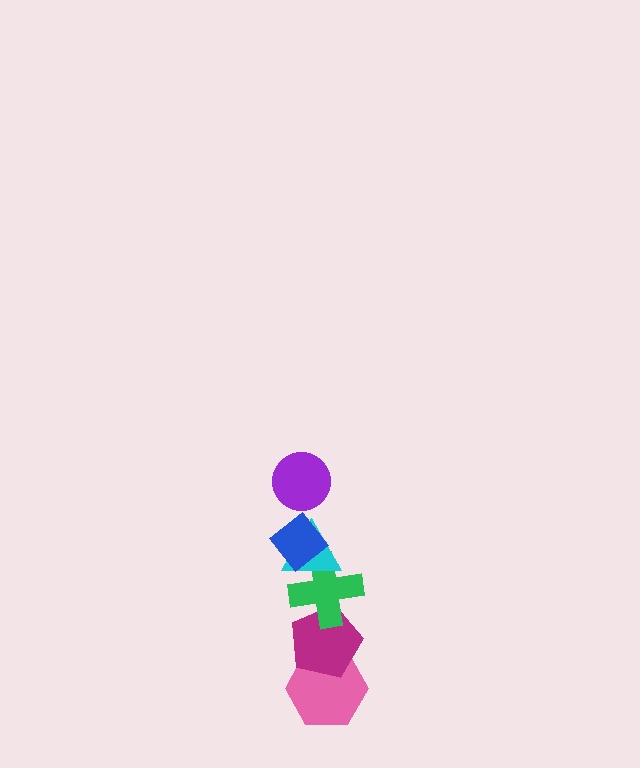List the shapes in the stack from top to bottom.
From top to bottom: the purple circle, the blue diamond, the cyan triangle, the green cross, the magenta pentagon, the pink hexagon.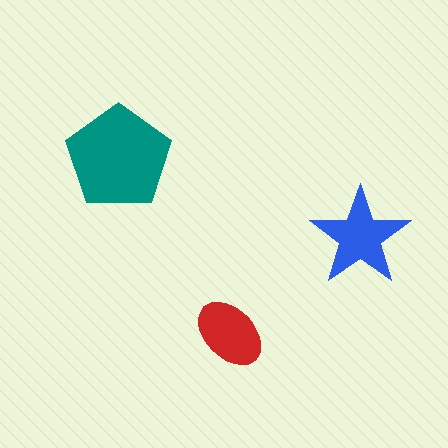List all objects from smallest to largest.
The red ellipse, the blue star, the teal pentagon.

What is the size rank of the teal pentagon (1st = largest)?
1st.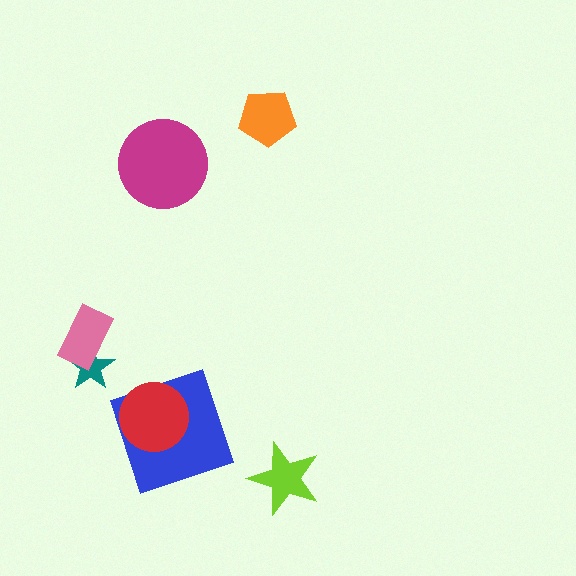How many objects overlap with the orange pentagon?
0 objects overlap with the orange pentagon.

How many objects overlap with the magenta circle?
0 objects overlap with the magenta circle.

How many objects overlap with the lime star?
0 objects overlap with the lime star.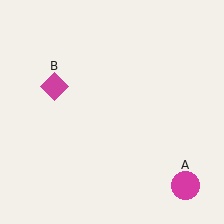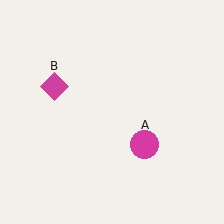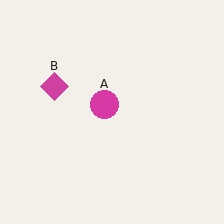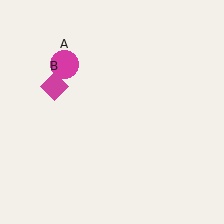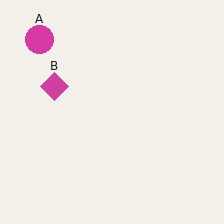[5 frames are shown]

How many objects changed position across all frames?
1 object changed position: magenta circle (object A).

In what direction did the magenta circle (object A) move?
The magenta circle (object A) moved up and to the left.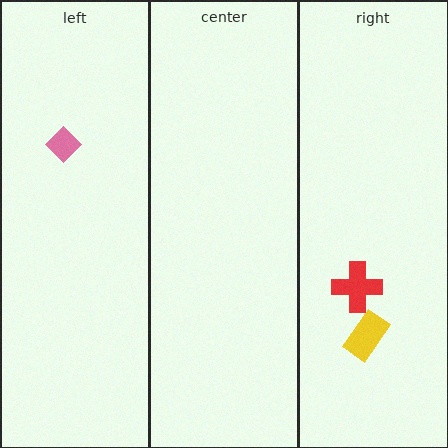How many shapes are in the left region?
1.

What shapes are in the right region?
The red cross, the yellow rectangle.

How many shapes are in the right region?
2.